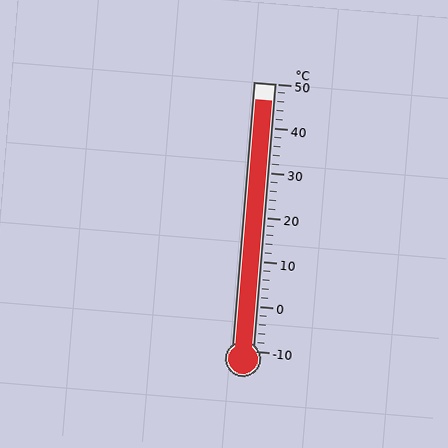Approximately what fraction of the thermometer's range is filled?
The thermometer is filled to approximately 95% of its range.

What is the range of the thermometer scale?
The thermometer scale ranges from -10°C to 50°C.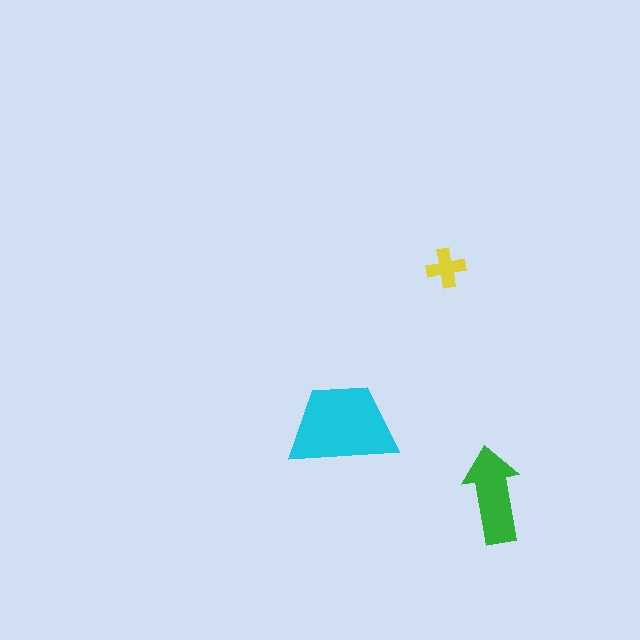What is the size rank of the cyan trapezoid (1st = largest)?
1st.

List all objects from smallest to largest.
The yellow cross, the green arrow, the cyan trapezoid.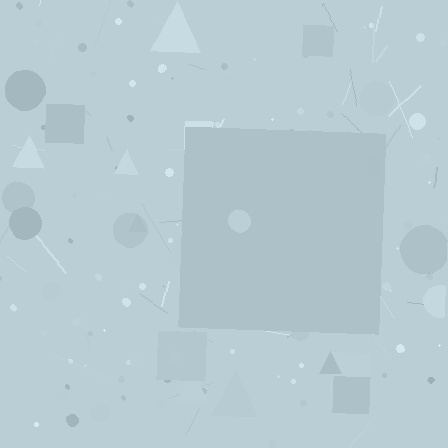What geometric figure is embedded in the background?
A square is embedded in the background.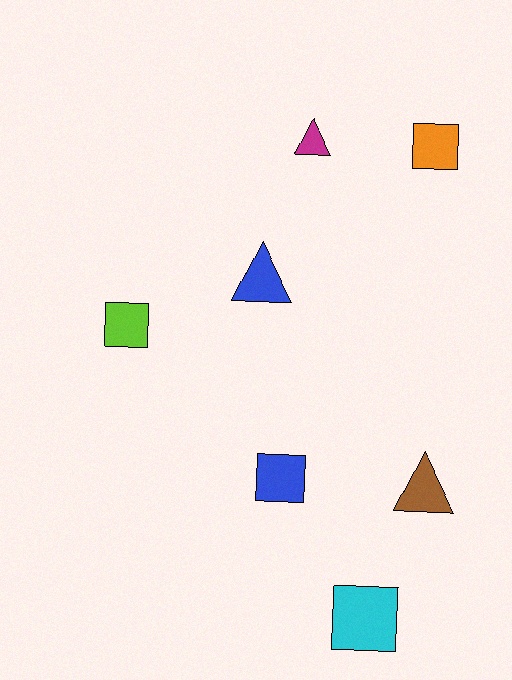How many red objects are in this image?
There are no red objects.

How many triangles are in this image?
There are 3 triangles.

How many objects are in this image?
There are 7 objects.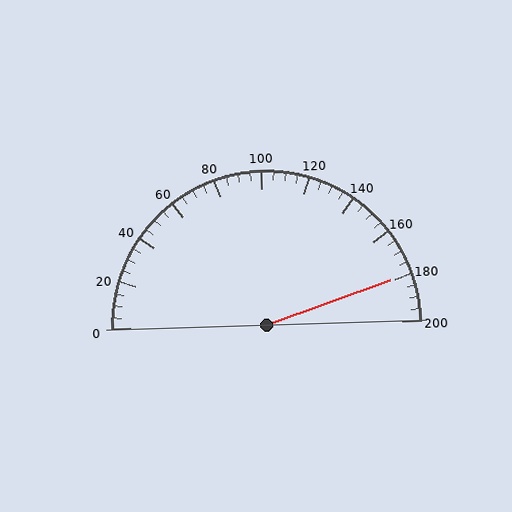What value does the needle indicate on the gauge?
The needle indicates approximately 180.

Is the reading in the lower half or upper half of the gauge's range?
The reading is in the upper half of the range (0 to 200).